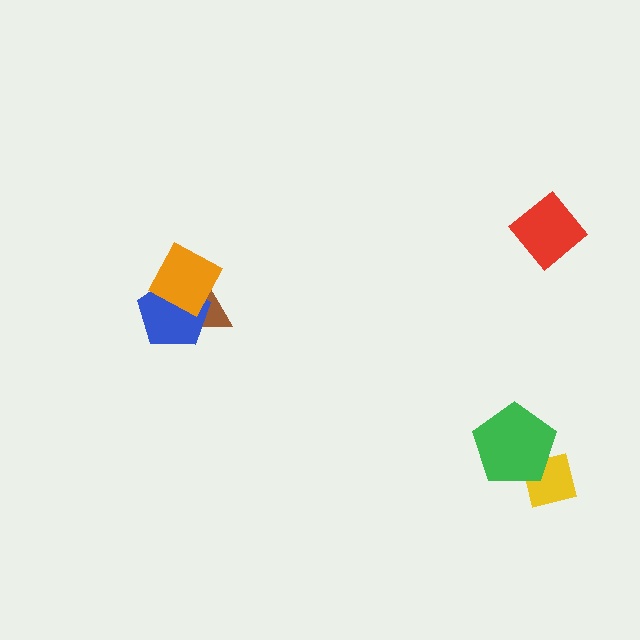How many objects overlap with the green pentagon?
1 object overlaps with the green pentagon.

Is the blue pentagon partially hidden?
Yes, it is partially covered by another shape.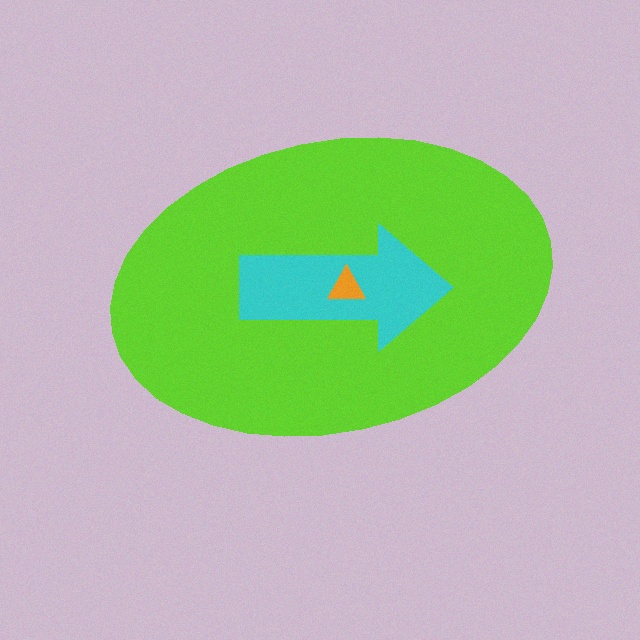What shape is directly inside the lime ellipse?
The cyan arrow.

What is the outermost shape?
The lime ellipse.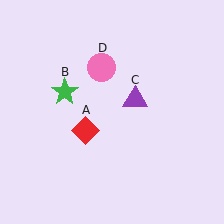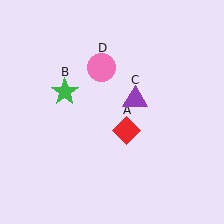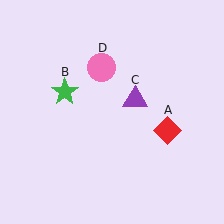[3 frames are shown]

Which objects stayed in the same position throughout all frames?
Green star (object B) and purple triangle (object C) and pink circle (object D) remained stationary.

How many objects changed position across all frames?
1 object changed position: red diamond (object A).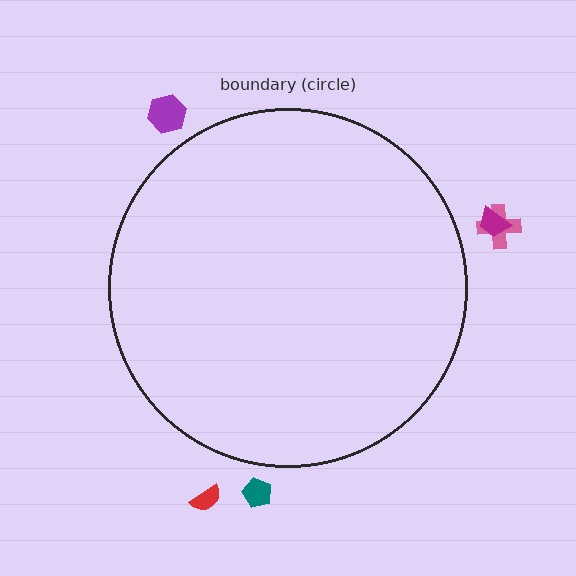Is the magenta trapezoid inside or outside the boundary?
Outside.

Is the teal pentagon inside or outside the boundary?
Outside.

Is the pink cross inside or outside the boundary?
Outside.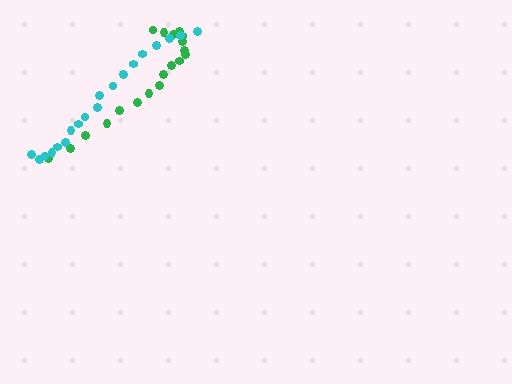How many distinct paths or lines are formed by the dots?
There are 2 distinct paths.